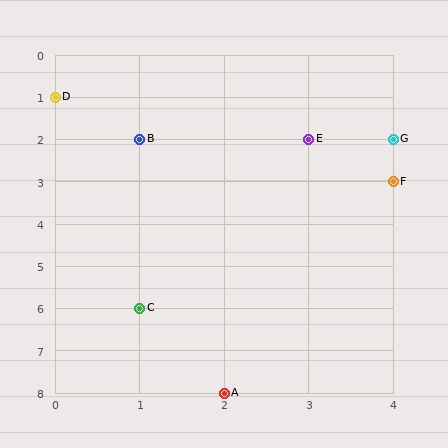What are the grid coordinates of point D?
Point D is at grid coordinates (0, 1).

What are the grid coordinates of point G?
Point G is at grid coordinates (4, 2).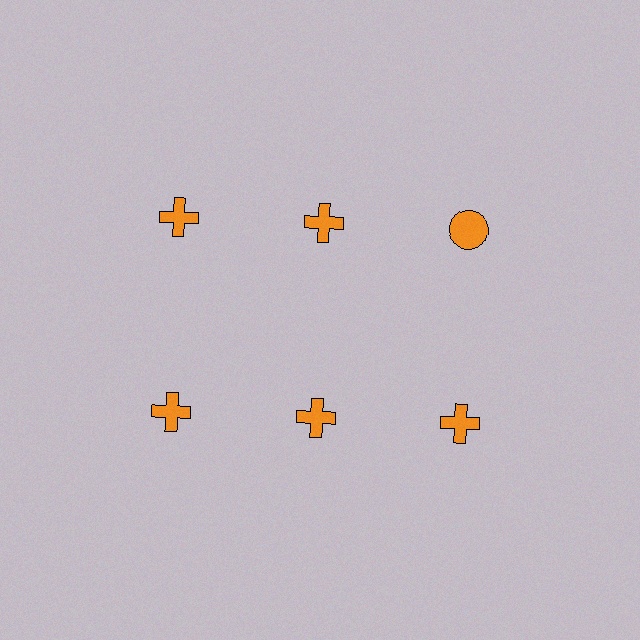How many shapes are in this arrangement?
There are 6 shapes arranged in a grid pattern.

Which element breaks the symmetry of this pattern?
The orange circle in the top row, center column breaks the symmetry. All other shapes are orange crosses.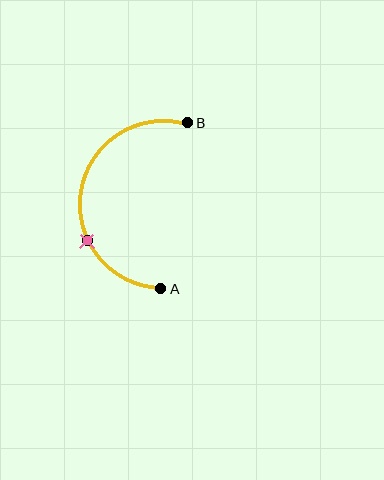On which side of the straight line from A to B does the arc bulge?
The arc bulges to the left of the straight line connecting A and B.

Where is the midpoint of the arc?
The arc midpoint is the point on the curve farthest from the straight line joining A and B. It sits to the left of that line.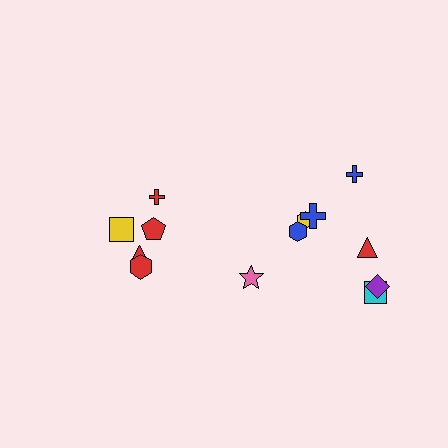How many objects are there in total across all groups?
There are 13 objects.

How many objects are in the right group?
There are 8 objects.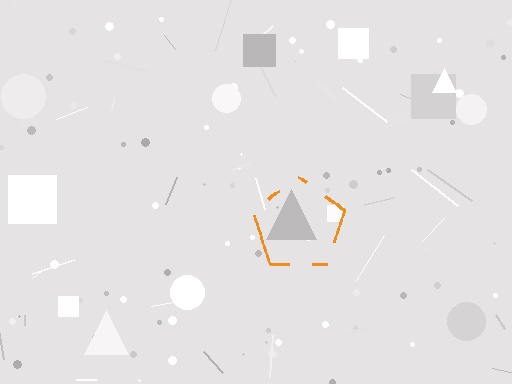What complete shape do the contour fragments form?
The contour fragments form a pentagon.